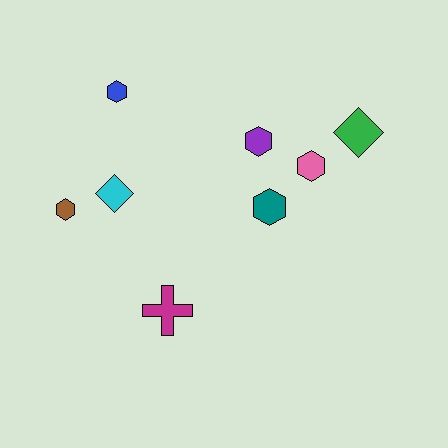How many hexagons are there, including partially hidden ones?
There are 5 hexagons.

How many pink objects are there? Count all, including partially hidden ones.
There is 1 pink object.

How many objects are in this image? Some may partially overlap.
There are 8 objects.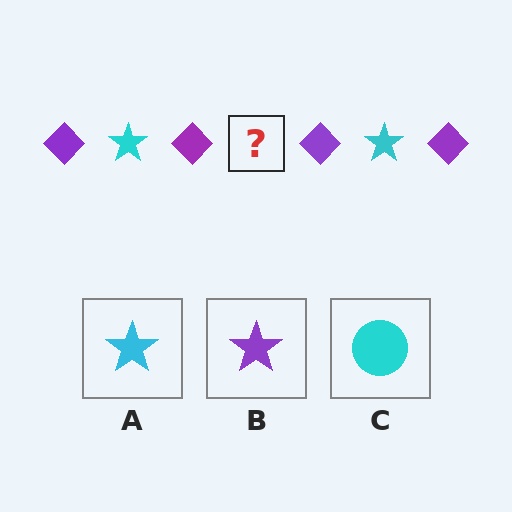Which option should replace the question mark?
Option A.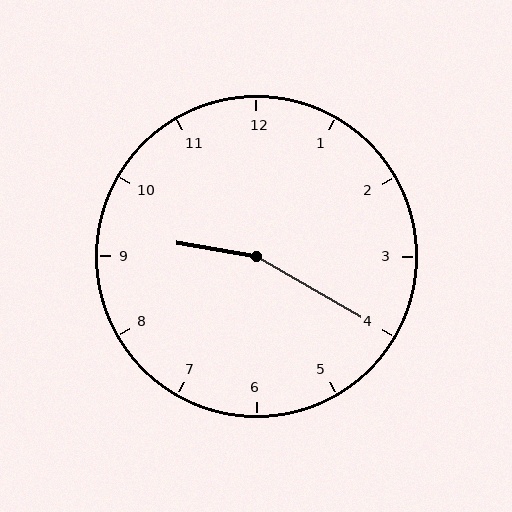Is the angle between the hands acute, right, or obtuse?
It is obtuse.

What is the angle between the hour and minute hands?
Approximately 160 degrees.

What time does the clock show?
9:20.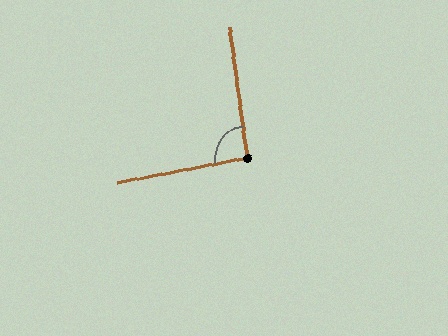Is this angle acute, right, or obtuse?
It is approximately a right angle.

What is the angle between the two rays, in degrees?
Approximately 93 degrees.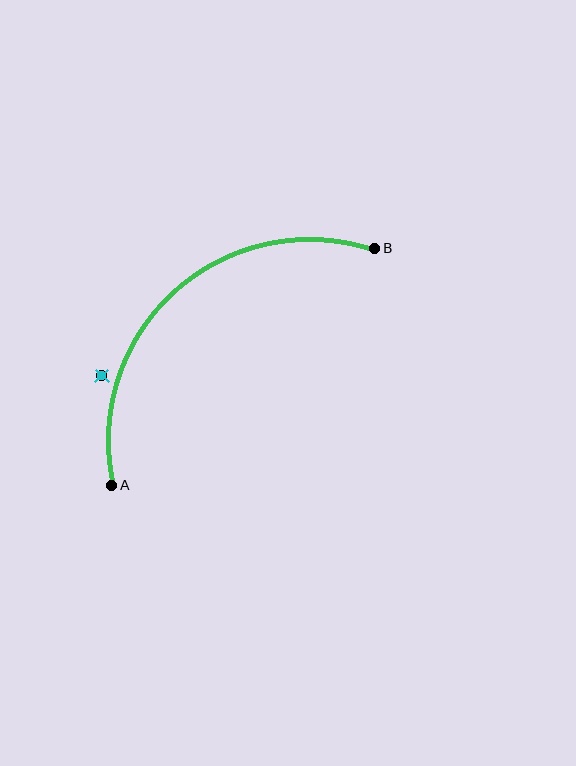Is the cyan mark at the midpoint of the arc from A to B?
No — the cyan mark does not lie on the arc at all. It sits slightly outside the curve.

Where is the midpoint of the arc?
The arc midpoint is the point on the curve farthest from the straight line joining A and B. It sits above and to the left of that line.